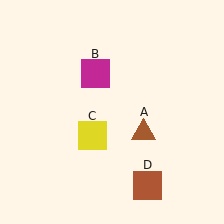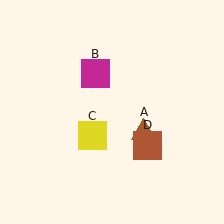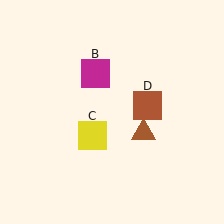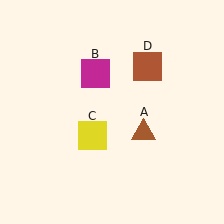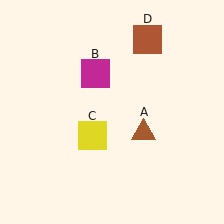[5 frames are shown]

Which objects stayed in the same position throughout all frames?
Brown triangle (object A) and magenta square (object B) and yellow square (object C) remained stationary.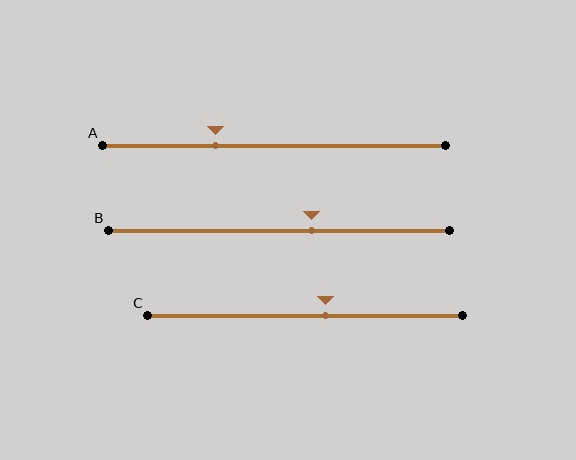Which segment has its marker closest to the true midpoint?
Segment C has its marker closest to the true midpoint.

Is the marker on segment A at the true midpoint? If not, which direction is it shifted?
No, the marker on segment A is shifted to the left by about 17% of the segment length.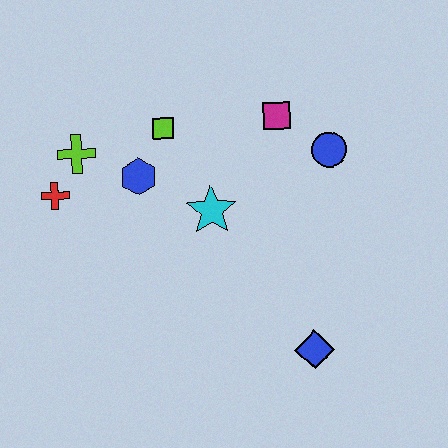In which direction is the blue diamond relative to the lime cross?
The blue diamond is to the right of the lime cross.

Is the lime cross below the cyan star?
No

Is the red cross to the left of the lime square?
Yes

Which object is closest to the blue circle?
The magenta square is closest to the blue circle.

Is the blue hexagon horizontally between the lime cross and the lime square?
Yes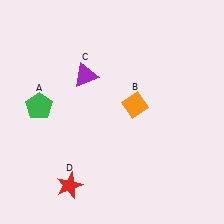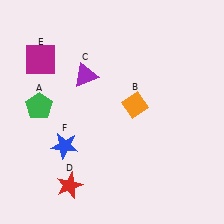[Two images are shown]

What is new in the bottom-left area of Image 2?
A blue star (F) was added in the bottom-left area of Image 2.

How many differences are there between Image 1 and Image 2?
There are 2 differences between the two images.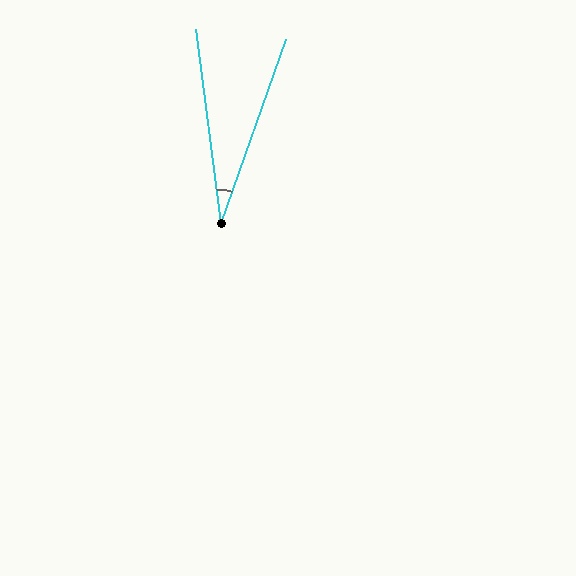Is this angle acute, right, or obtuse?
It is acute.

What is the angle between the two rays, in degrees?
Approximately 27 degrees.